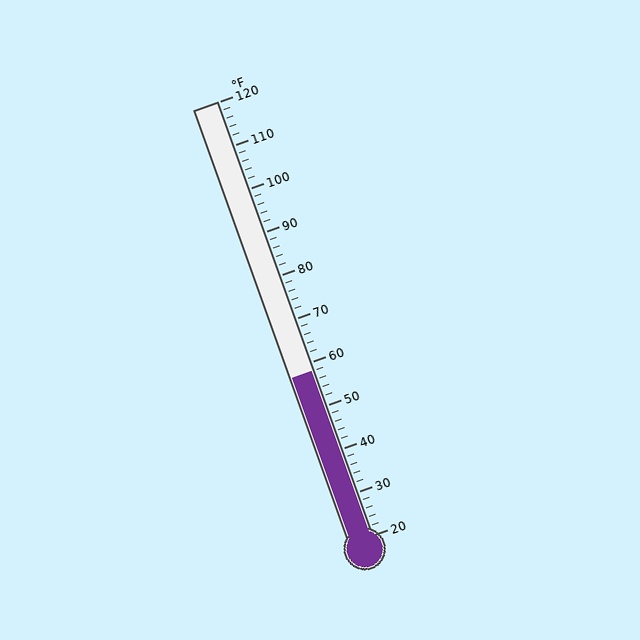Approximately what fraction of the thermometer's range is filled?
The thermometer is filled to approximately 40% of its range.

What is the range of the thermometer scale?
The thermometer scale ranges from 20°F to 120°F.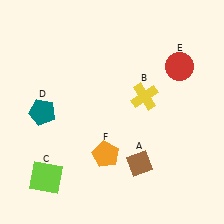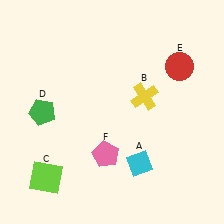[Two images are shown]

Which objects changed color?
A changed from brown to cyan. D changed from teal to green. F changed from orange to pink.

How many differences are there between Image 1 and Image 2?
There are 3 differences between the two images.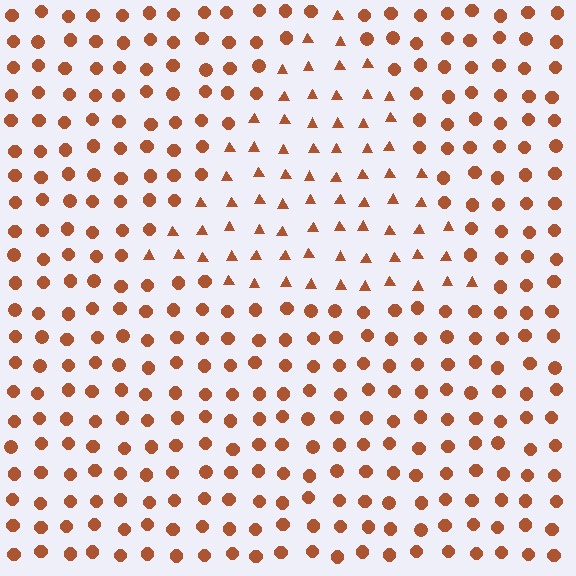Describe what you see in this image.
The image is filled with small brown elements arranged in a uniform grid. A triangle-shaped region contains triangles, while the surrounding area contains circles. The boundary is defined purely by the change in element shape.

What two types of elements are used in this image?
The image uses triangles inside the triangle region and circles outside it.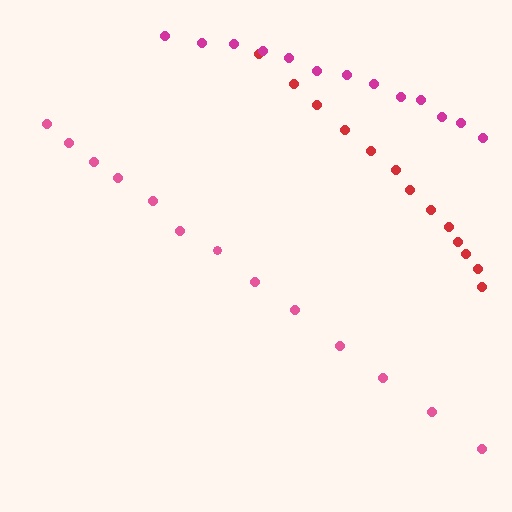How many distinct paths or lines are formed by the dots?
There are 3 distinct paths.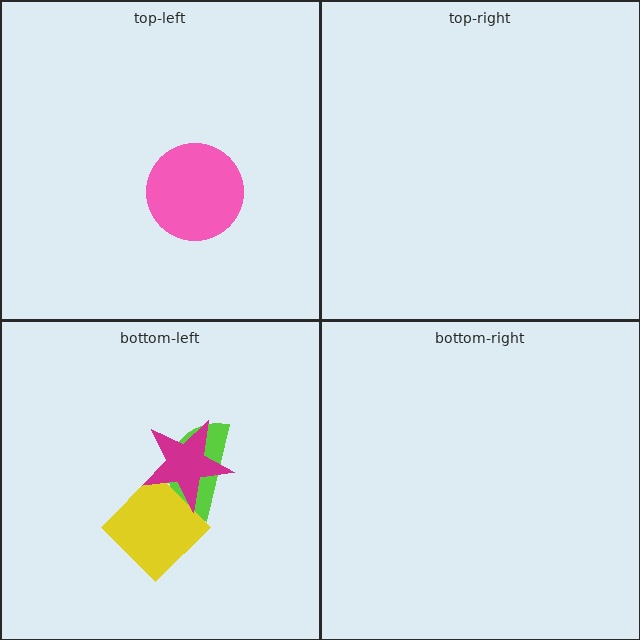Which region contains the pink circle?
The top-left region.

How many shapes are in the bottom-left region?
3.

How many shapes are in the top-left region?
1.